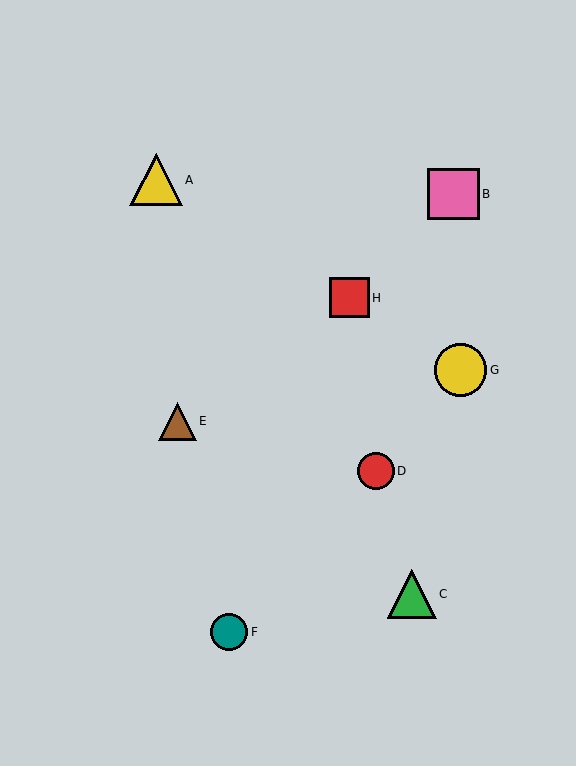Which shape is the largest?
The yellow circle (labeled G) is the largest.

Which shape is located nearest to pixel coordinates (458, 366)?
The yellow circle (labeled G) at (460, 370) is nearest to that location.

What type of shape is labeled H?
Shape H is a red square.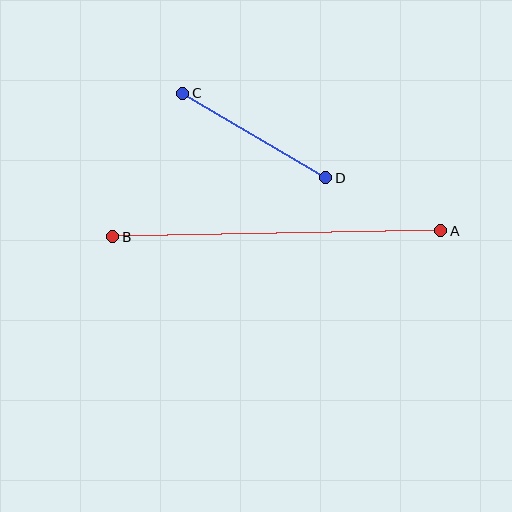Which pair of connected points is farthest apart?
Points A and B are farthest apart.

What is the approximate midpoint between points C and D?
The midpoint is at approximately (254, 136) pixels.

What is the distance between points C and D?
The distance is approximately 166 pixels.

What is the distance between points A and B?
The distance is approximately 328 pixels.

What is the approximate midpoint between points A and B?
The midpoint is at approximately (277, 234) pixels.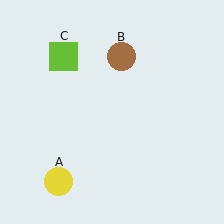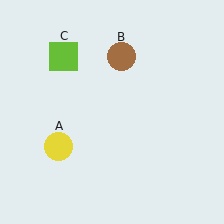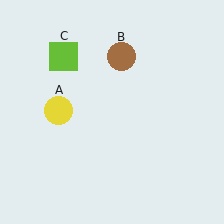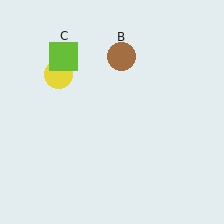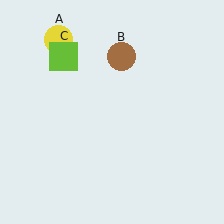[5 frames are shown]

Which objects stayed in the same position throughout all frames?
Brown circle (object B) and lime square (object C) remained stationary.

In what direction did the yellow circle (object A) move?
The yellow circle (object A) moved up.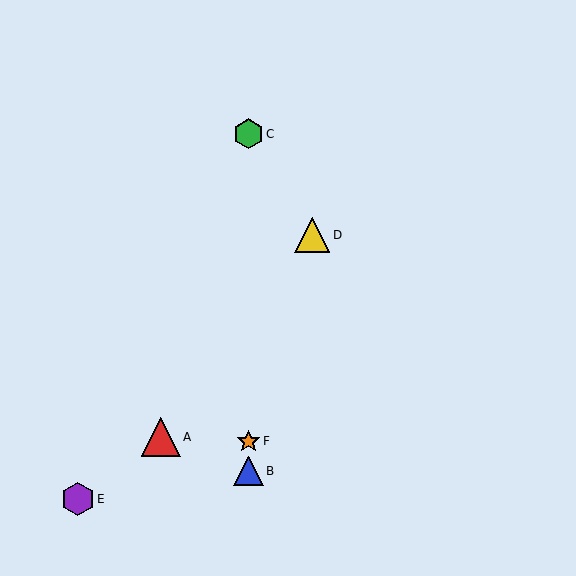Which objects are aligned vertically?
Objects B, C, F are aligned vertically.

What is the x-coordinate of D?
Object D is at x≈312.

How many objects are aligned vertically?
3 objects (B, C, F) are aligned vertically.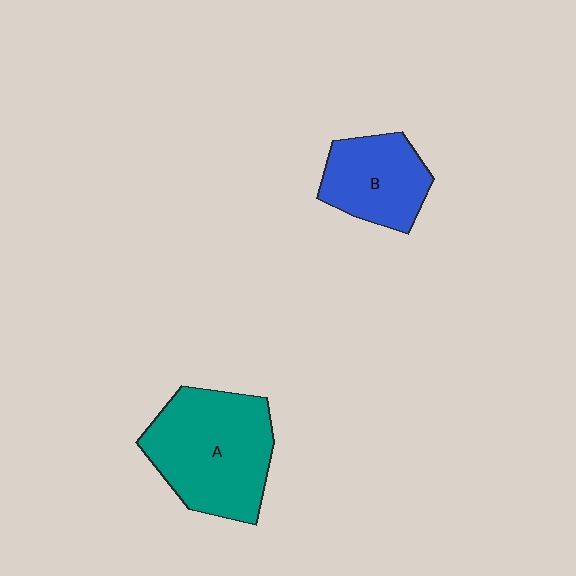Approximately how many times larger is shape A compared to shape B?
Approximately 1.6 times.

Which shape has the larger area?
Shape A (teal).